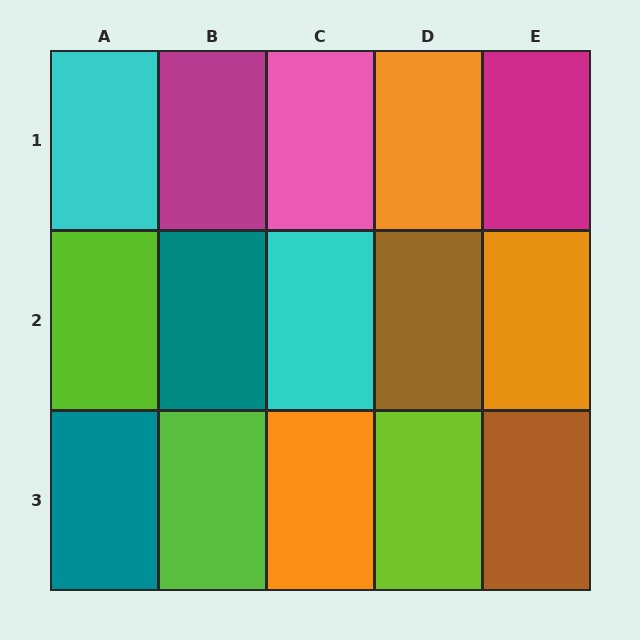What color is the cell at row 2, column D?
Brown.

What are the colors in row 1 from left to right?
Cyan, magenta, pink, orange, magenta.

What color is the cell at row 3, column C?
Orange.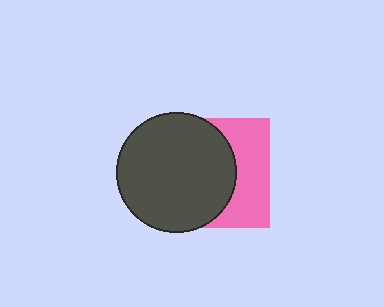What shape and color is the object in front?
The object in front is a dark gray circle.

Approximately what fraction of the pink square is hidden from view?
Roughly 61% of the pink square is hidden behind the dark gray circle.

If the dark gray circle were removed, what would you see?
You would see the complete pink square.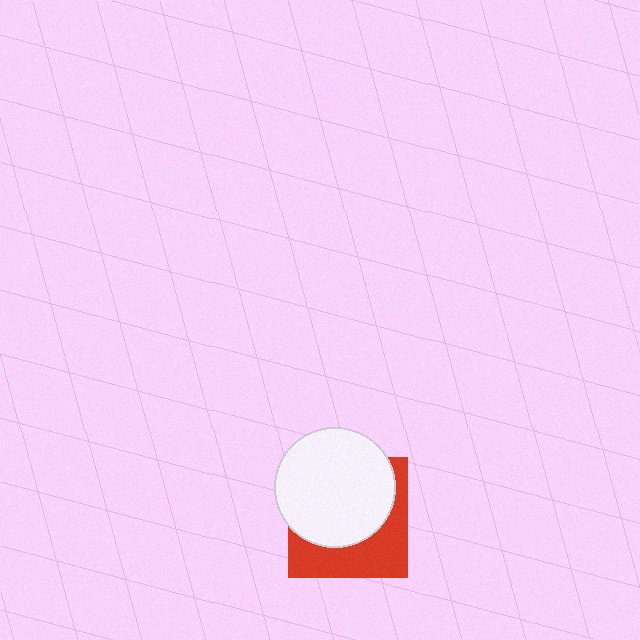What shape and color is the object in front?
The object in front is a white circle.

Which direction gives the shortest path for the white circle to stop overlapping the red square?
Moving up gives the shortest separation.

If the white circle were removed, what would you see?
You would see the complete red square.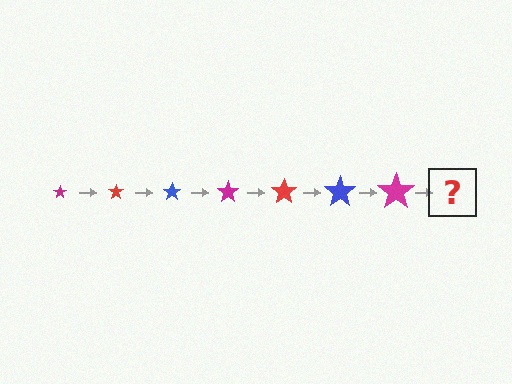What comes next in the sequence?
The next element should be a red star, larger than the previous one.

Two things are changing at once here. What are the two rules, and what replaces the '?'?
The two rules are that the star grows larger each step and the color cycles through magenta, red, and blue. The '?' should be a red star, larger than the previous one.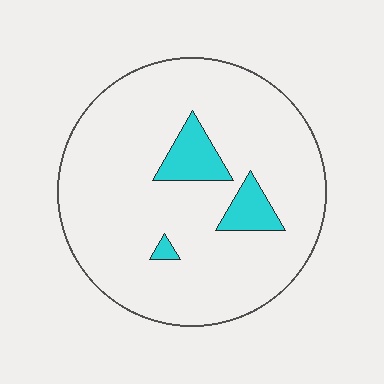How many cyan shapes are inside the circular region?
3.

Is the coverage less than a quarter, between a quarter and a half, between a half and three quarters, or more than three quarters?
Less than a quarter.